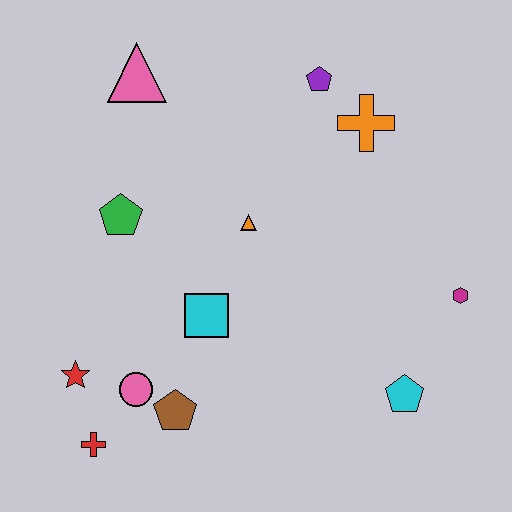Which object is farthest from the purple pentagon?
The red cross is farthest from the purple pentagon.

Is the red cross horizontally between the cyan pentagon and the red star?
Yes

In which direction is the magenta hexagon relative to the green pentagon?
The magenta hexagon is to the right of the green pentagon.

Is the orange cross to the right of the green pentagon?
Yes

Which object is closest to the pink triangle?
The green pentagon is closest to the pink triangle.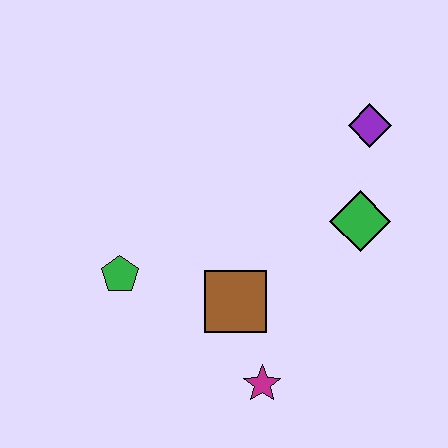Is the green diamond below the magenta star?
No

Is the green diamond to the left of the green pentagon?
No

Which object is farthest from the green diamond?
The green pentagon is farthest from the green diamond.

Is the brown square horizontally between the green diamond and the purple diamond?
No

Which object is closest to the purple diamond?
The green diamond is closest to the purple diamond.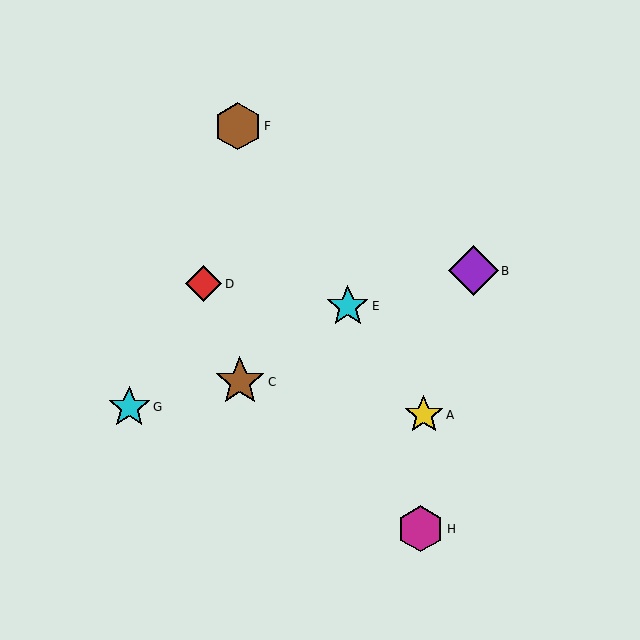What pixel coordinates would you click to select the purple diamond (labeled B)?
Click at (473, 271) to select the purple diamond B.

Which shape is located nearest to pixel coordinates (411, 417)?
The yellow star (labeled A) at (424, 415) is nearest to that location.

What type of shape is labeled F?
Shape F is a brown hexagon.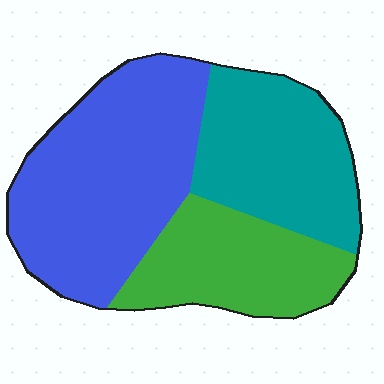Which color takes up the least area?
Green, at roughly 25%.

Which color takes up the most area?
Blue, at roughly 45%.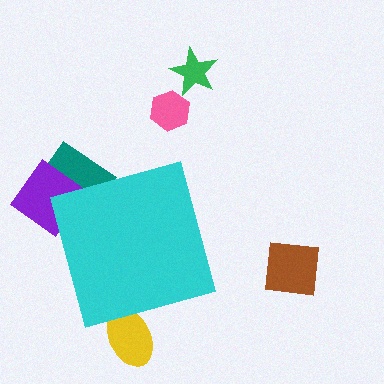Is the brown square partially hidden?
No, the brown square is fully visible.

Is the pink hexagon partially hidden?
No, the pink hexagon is fully visible.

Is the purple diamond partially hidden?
Yes, the purple diamond is partially hidden behind the cyan diamond.